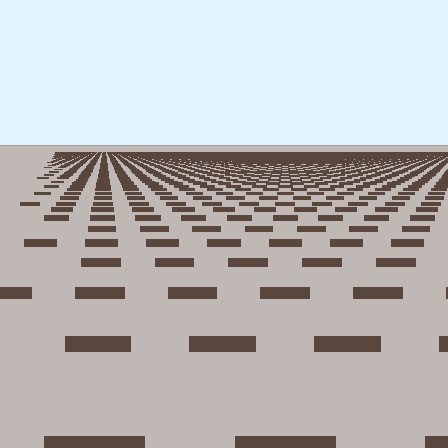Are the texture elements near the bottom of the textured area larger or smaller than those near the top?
Larger. Near the bottom, elements are closer to the viewer and appear at a bigger on-screen size.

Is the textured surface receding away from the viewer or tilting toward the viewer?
The surface is receding away from the viewer. Texture elements get smaller and denser toward the top.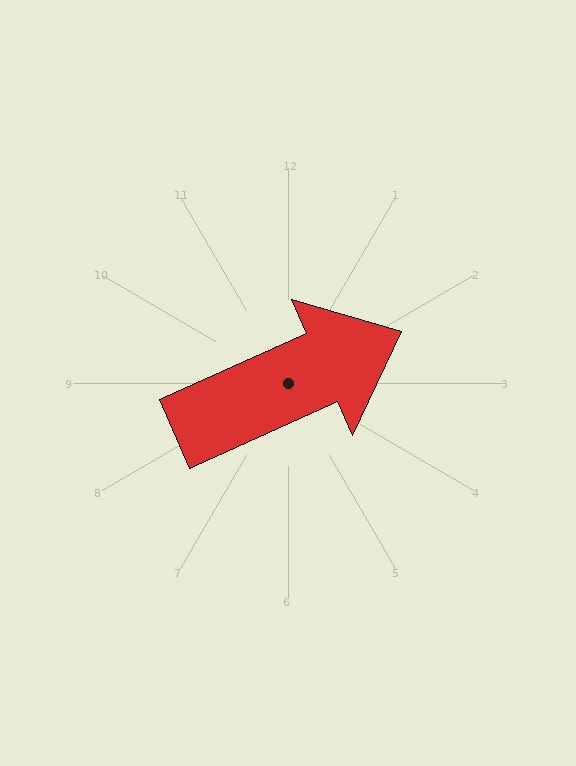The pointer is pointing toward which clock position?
Roughly 2 o'clock.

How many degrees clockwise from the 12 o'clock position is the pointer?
Approximately 66 degrees.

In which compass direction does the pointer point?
Northeast.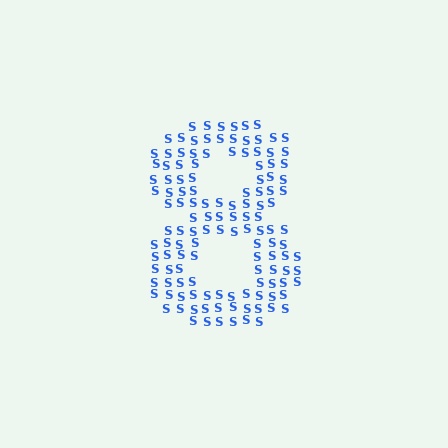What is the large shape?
The large shape is the digit 8.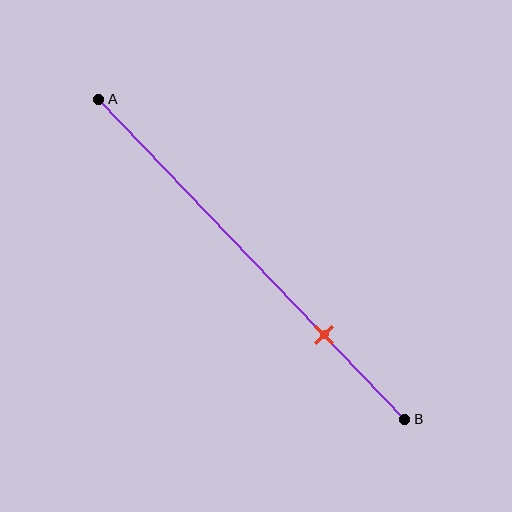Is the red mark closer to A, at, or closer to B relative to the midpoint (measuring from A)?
The red mark is closer to point B than the midpoint of segment AB.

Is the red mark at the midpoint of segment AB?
No, the mark is at about 75% from A, not at the 50% midpoint.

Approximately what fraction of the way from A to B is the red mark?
The red mark is approximately 75% of the way from A to B.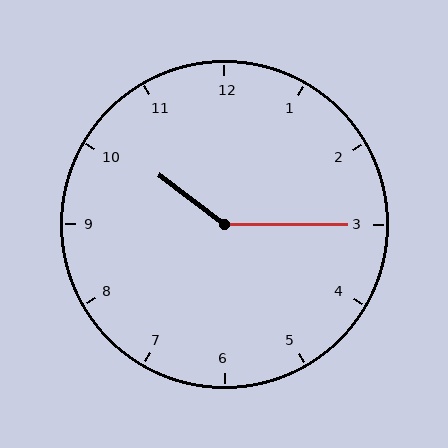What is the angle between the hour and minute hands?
Approximately 142 degrees.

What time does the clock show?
10:15.